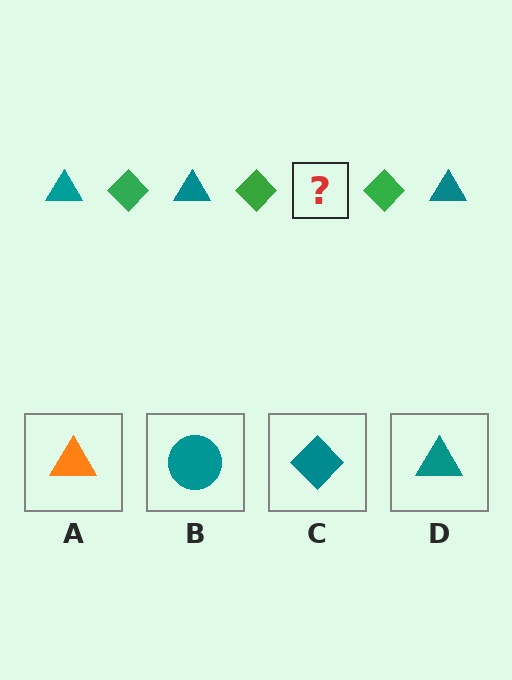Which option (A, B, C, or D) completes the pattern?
D.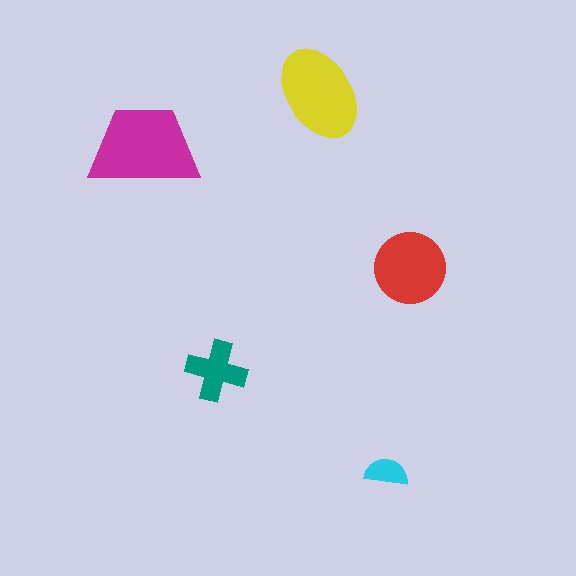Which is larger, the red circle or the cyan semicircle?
The red circle.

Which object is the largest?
The magenta trapezoid.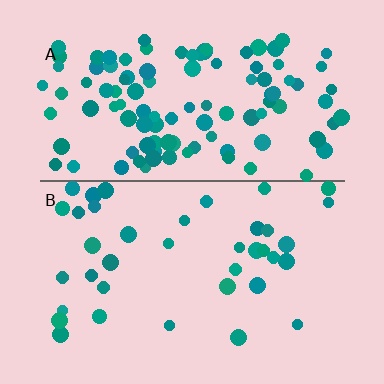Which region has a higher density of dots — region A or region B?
A (the top).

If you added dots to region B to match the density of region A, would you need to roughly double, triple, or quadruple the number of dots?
Approximately triple.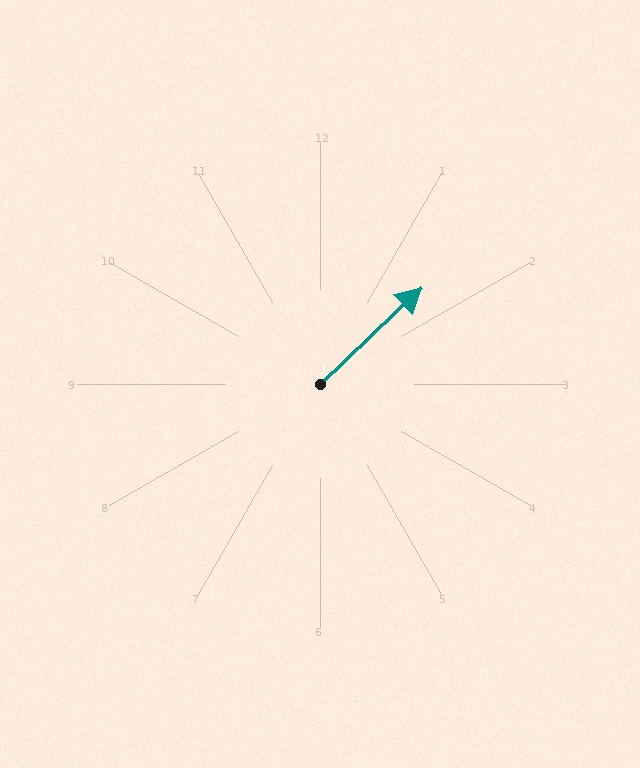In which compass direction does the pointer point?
Northeast.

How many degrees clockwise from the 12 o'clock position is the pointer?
Approximately 46 degrees.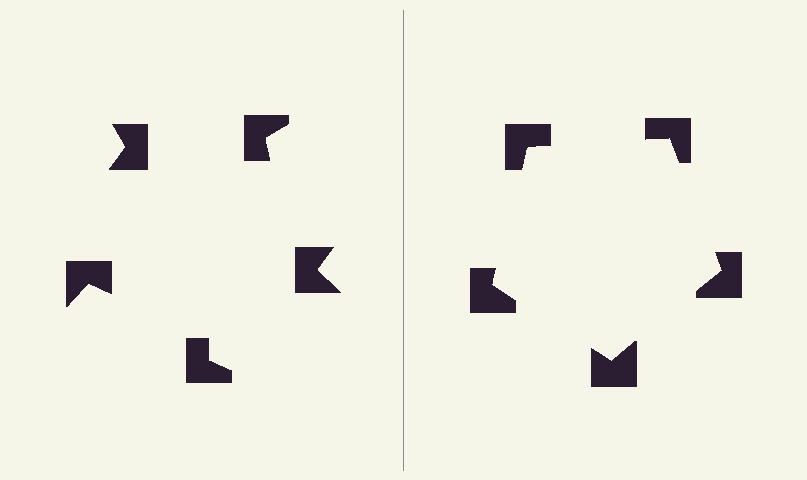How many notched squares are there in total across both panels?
10 — 5 on each side.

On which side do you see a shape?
An illusory pentagon appears on the right side. On the left side the wedge cuts are rotated, so no coherent shape forms.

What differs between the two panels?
The notched squares are positioned identically on both sides; only the wedge orientations differ. On the right they align to a pentagon; on the left they are misaligned.